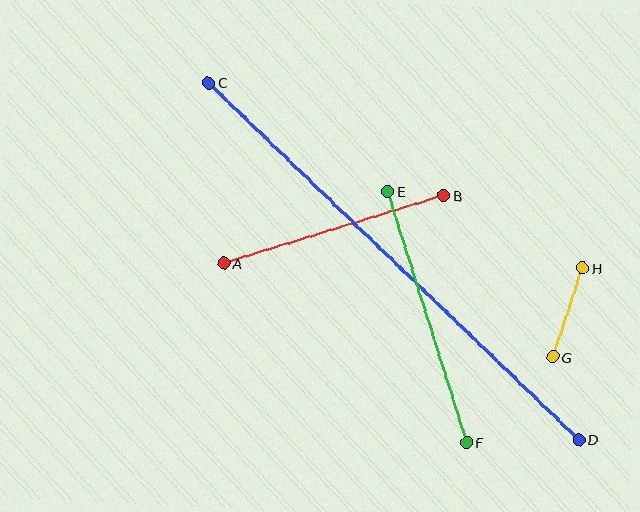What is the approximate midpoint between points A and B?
The midpoint is at approximately (334, 230) pixels.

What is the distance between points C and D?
The distance is approximately 514 pixels.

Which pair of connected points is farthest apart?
Points C and D are farthest apart.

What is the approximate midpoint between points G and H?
The midpoint is at approximately (568, 312) pixels.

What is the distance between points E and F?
The distance is approximately 263 pixels.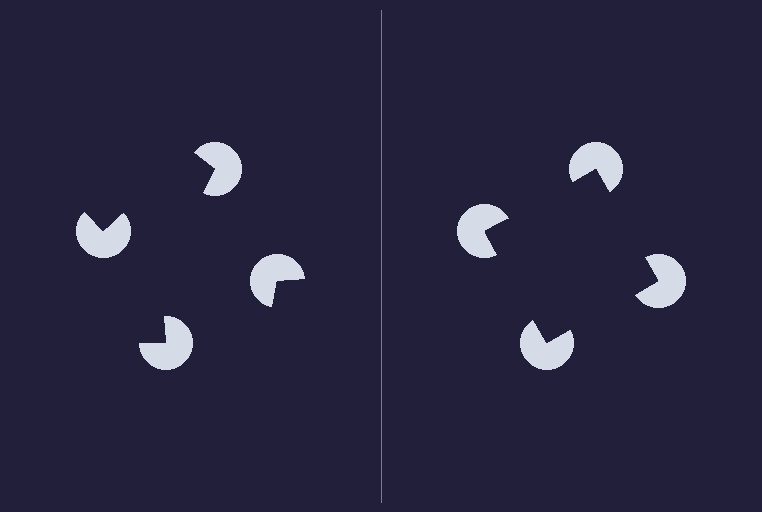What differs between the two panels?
The pac-man discs are positioned identically on both sides; only the wedge orientations differ. On the right they align to a square; on the left they are misaligned.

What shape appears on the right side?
An illusory square.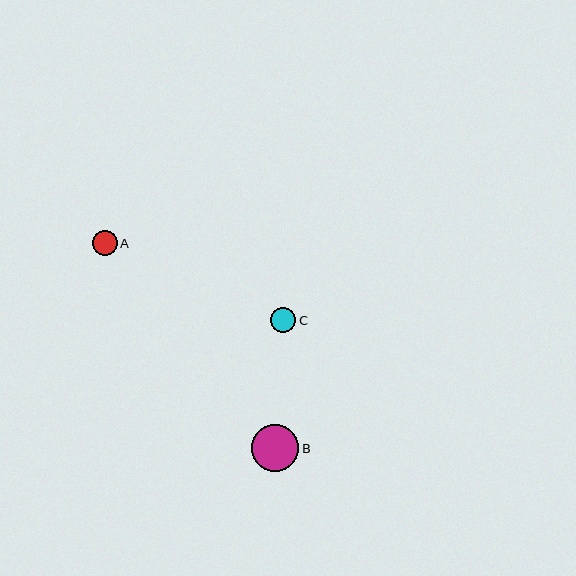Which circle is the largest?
Circle B is the largest with a size of approximately 47 pixels.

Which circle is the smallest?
Circle A is the smallest with a size of approximately 25 pixels.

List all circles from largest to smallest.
From largest to smallest: B, C, A.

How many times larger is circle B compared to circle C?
Circle B is approximately 1.9 times the size of circle C.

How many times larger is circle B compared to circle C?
Circle B is approximately 1.9 times the size of circle C.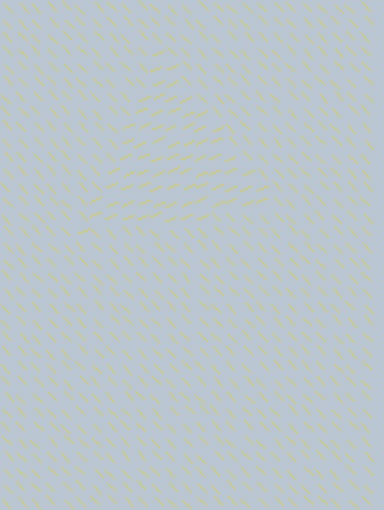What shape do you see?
I see a triangle.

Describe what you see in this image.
The image is filled with small yellow line segments. A triangle region in the image has lines oriented differently from the surrounding lines, creating a visible texture boundary.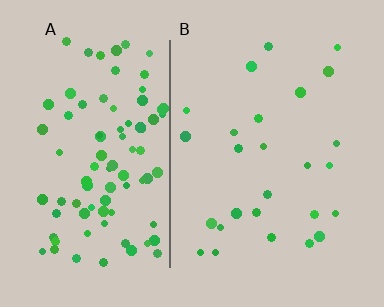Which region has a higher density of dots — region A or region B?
A (the left).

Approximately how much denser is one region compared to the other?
Approximately 3.3× — region A over region B.